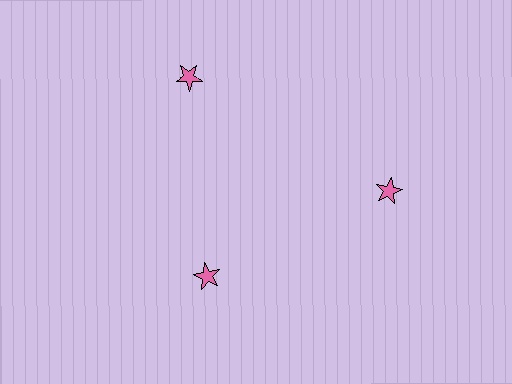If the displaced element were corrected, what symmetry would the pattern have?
It would have 3-fold rotational symmetry — the pattern would map onto itself every 120 degrees.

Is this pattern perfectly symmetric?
No. The 3 pink stars are arranged in a ring, but one element near the 7 o'clock position is pulled inward toward the center, breaking the 3-fold rotational symmetry.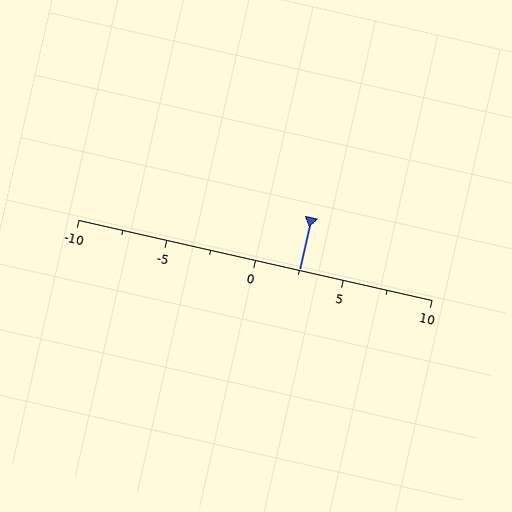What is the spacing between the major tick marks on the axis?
The major ticks are spaced 5 apart.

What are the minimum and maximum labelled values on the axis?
The axis runs from -10 to 10.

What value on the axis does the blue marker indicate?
The marker indicates approximately 2.5.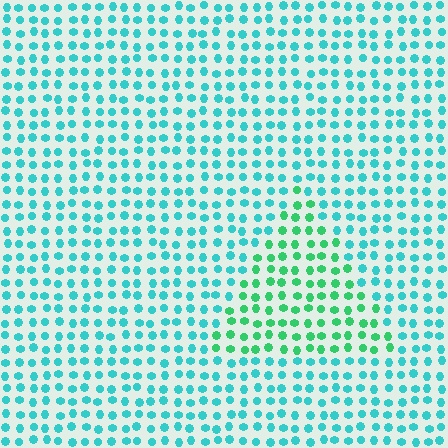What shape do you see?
I see a triangle.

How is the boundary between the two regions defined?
The boundary is defined purely by a slight shift in hue (about 37 degrees). Spacing, size, and orientation are identical on both sides.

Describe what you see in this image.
The image is filled with small cyan elements in a uniform arrangement. A triangle-shaped region is visible where the elements are tinted to a slightly different hue, forming a subtle color boundary.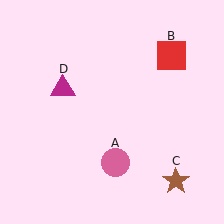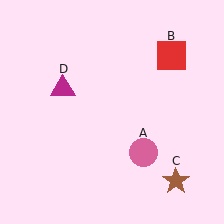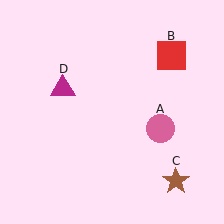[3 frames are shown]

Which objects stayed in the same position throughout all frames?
Red square (object B) and brown star (object C) and magenta triangle (object D) remained stationary.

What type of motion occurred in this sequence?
The pink circle (object A) rotated counterclockwise around the center of the scene.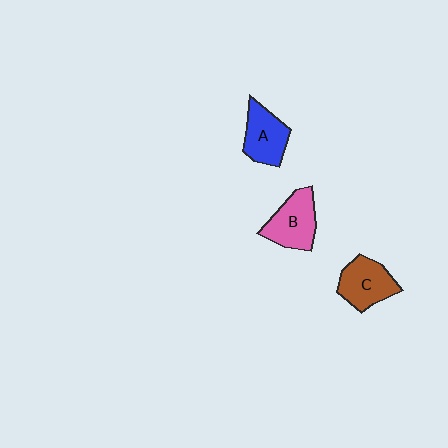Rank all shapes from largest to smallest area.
From largest to smallest: B (pink), C (brown), A (blue).